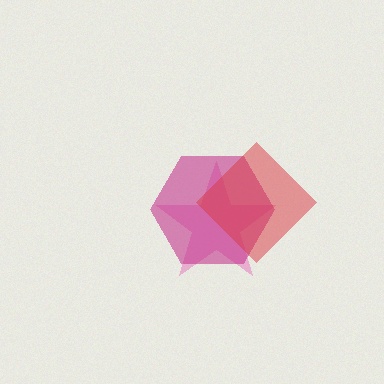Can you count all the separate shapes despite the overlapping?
Yes, there are 3 separate shapes.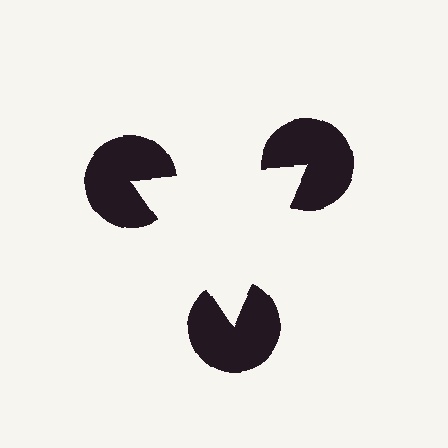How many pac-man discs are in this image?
There are 3 — one at each vertex of the illusory triangle.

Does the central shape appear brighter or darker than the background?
It typically appears slightly brighter than the background, even though no actual brightness change is drawn.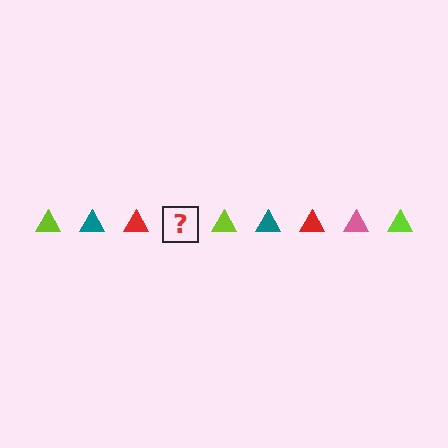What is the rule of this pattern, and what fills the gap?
The rule is that the pattern cycles through lime, teal, red, pink triangles. The gap should be filled with a pink triangle.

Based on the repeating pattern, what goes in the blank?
The blank should be a pink triangle.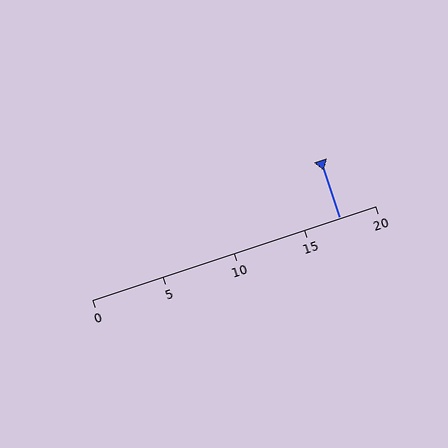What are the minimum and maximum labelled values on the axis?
The axis runs from 0 to 20.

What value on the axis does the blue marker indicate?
The marker indicates approximately 17.5.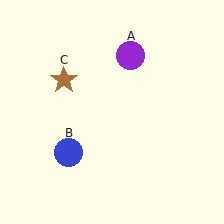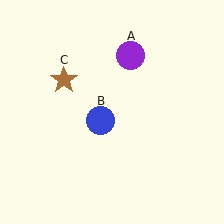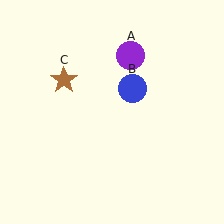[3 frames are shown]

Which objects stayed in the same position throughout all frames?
Purple circle (object A) and brown star (object C) remained stationary.